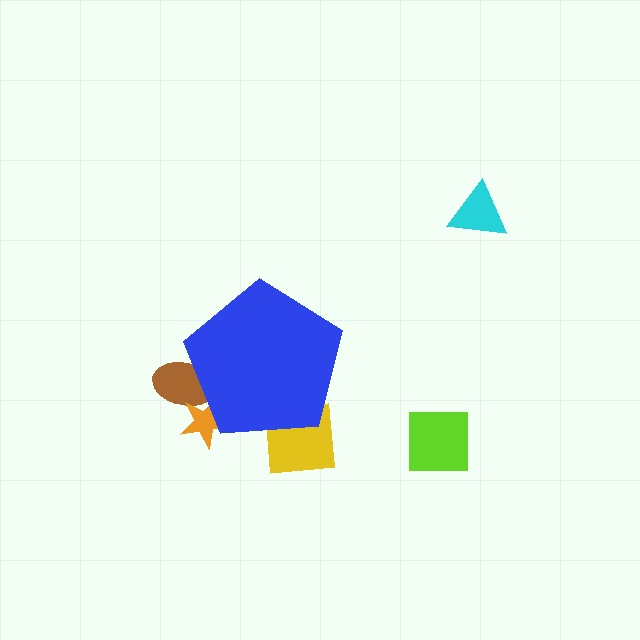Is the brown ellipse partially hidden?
Yes, the brown ellipse is partially hidden behind the blue pentagon.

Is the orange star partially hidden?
Yes, the orange star is partially hidden behind the blue pentagon.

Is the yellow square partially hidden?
Yes, the yellow square is partially hidden behind the blue pentagon.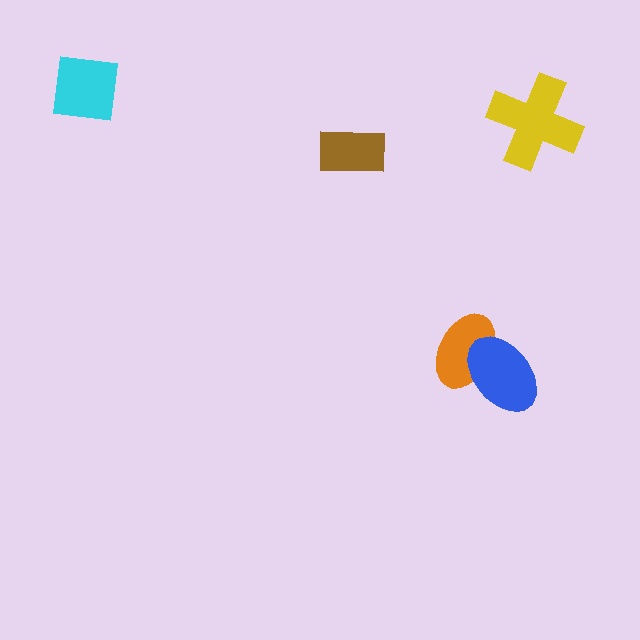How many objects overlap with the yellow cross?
0 objects overlap with the yellow cross.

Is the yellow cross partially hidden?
No, no other shape covers it.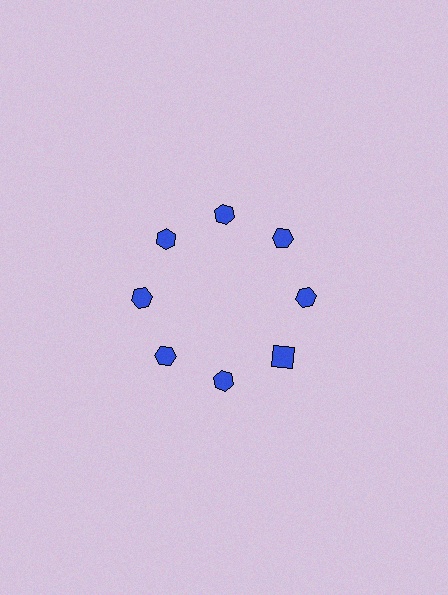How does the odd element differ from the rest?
It has a different shape: square instead of hexagon.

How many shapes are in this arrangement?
There are 8 shapes arranged in a ring pattern.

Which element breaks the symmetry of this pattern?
The blue square at roughly the 4 o'clock position breaks the symmetry. All other shapes are blue hexagons.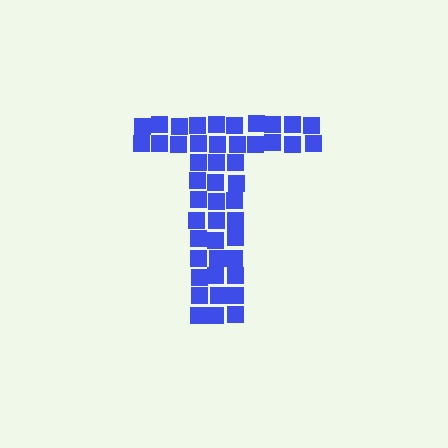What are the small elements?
The small elements are squares.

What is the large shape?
The large shape is the letter T.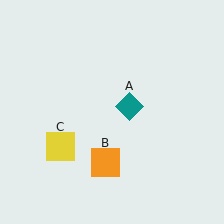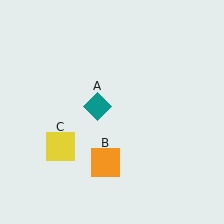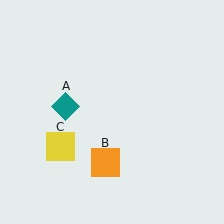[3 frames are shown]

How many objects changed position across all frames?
1 object changed position: teal diamond (object A).